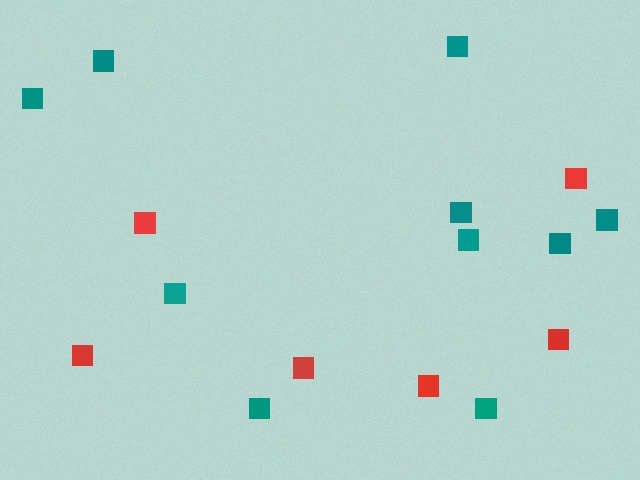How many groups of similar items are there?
There are 2 groups: one group of teal squares (10) and one group of red squares (6).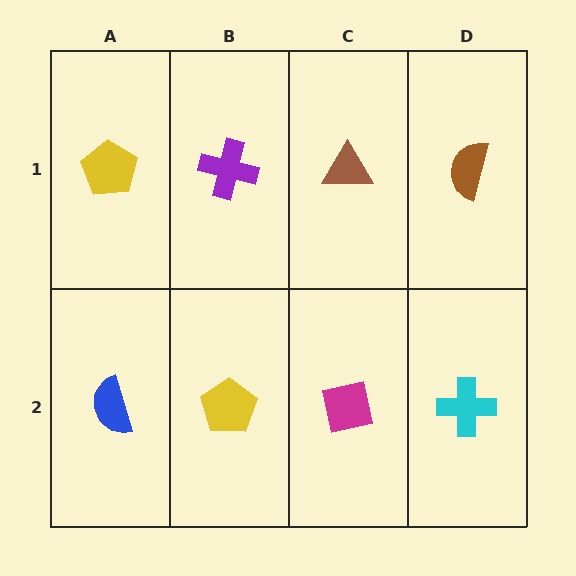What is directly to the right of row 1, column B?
A brown triangle.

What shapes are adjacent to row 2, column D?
A brown semicircle (row 1, column D), a magenta square (row 2, column C).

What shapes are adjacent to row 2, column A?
A yellow pentagon (row 1, column A), a yellow pentagon (row 2, column B).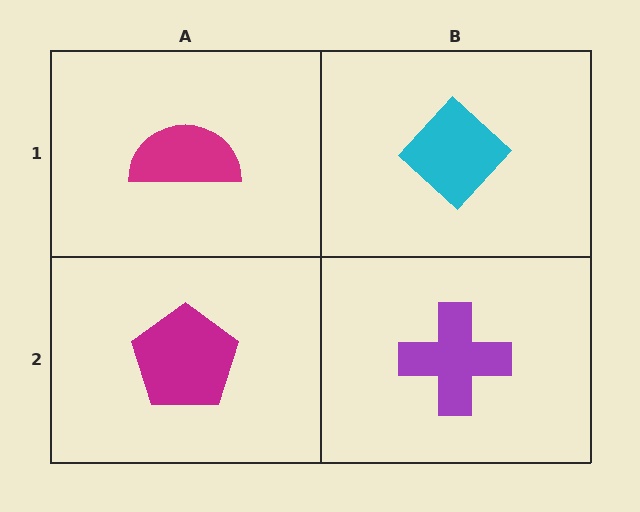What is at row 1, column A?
A magenta semicircle.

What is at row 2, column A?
A magenta pentagon.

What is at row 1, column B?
A cyan diamond.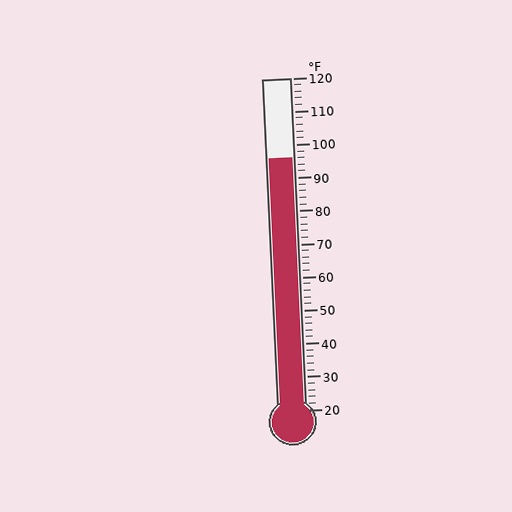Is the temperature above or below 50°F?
The temperature is above 50°F.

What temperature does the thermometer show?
The thermometer shows approximately 96°F.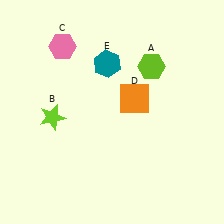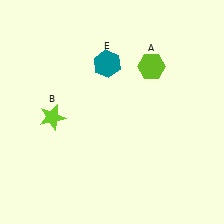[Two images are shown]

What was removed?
The orange square (D), the pink hexagon (C) were removed in Image 2.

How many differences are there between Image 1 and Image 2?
There are 2 differences between the two images.